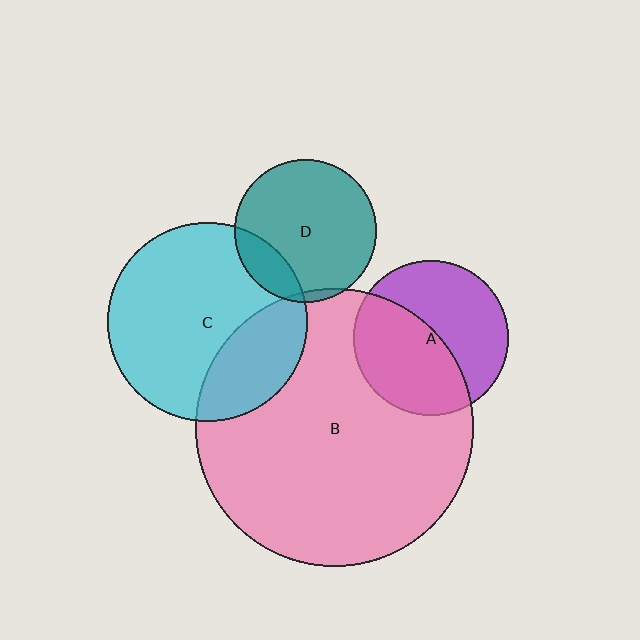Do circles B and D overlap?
Yes.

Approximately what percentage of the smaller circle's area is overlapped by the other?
Approximately 5%.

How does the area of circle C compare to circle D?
Approximately 2.0 times.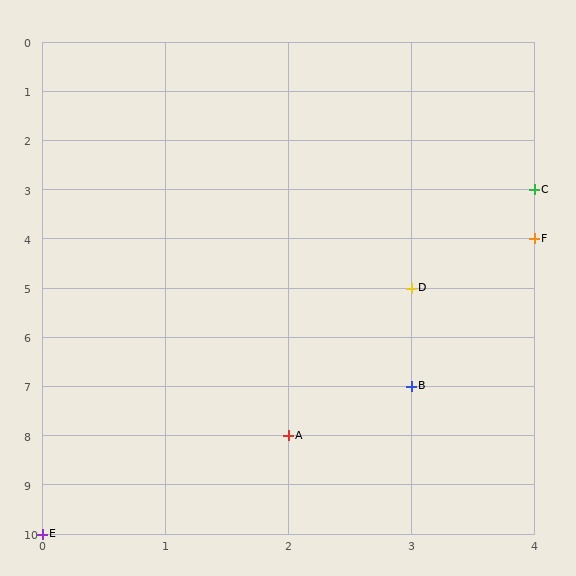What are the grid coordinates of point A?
Point A is at grid coordinates (2, 8).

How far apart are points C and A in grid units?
Points C and A are 2 columns and 5 rows apart (about 5.4 grid units diagonally).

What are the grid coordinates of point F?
Point F is at grid coordinates (4, 4).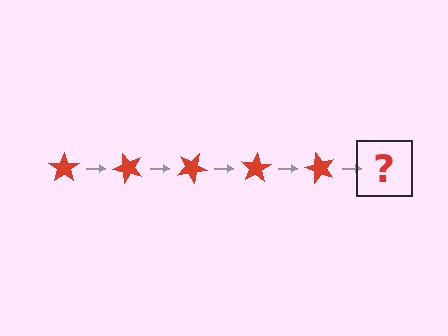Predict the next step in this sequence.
The next step is a red star rotated 250 degrees.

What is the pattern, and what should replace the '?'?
The pattern is that the star rotates 50 degrees each step. The '?' should be a red star rotated 250 degrees.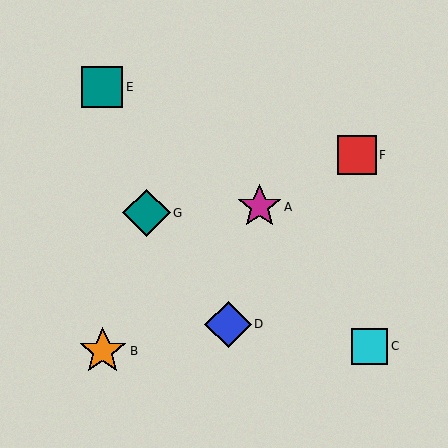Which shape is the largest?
The orange star (labeled B) is the largest.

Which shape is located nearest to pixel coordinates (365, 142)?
The red square (labeled F) at (357, 155) is nearest to that location.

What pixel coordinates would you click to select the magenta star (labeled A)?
Click at (260, 207) to select the magenta star A.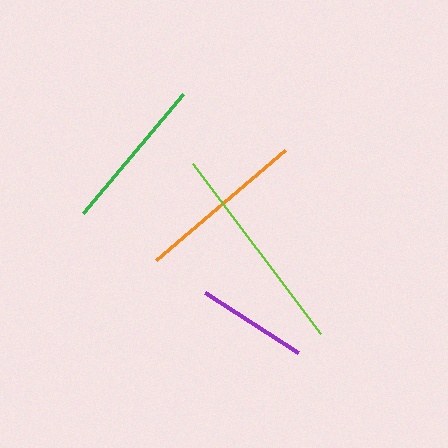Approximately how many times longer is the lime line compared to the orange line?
The lime line is approximately 1.3 times the length of the orange line.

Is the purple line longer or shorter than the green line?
The green line is longer than the purple line.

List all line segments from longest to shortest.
From longest to shortest: lime, orange, green, purple.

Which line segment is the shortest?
The purple line is the shortest at approximately 111 pixels.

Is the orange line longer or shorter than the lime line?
The lime line is longer than the orange line.